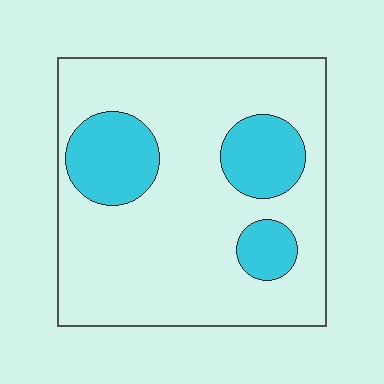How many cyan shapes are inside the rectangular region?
3.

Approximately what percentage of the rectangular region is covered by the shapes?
Approximately 20%.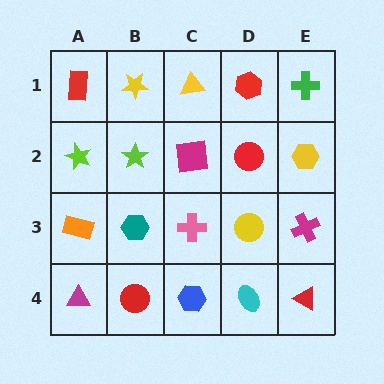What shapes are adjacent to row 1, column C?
A magenta square (row 2, column C), a yellow star (row 1, column B), a red hexagon (row 1, column D).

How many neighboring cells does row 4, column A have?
2.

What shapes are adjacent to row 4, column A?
An orange rectangle (row 3, column A), a red circle (row 4, column B).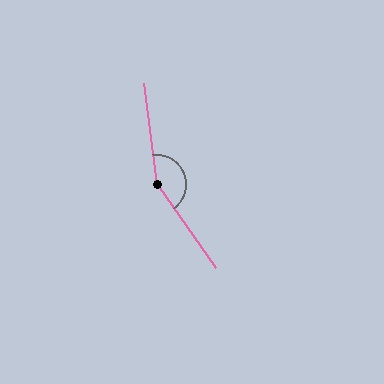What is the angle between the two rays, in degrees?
Approximately 153 degrees.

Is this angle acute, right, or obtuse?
It is obtuse.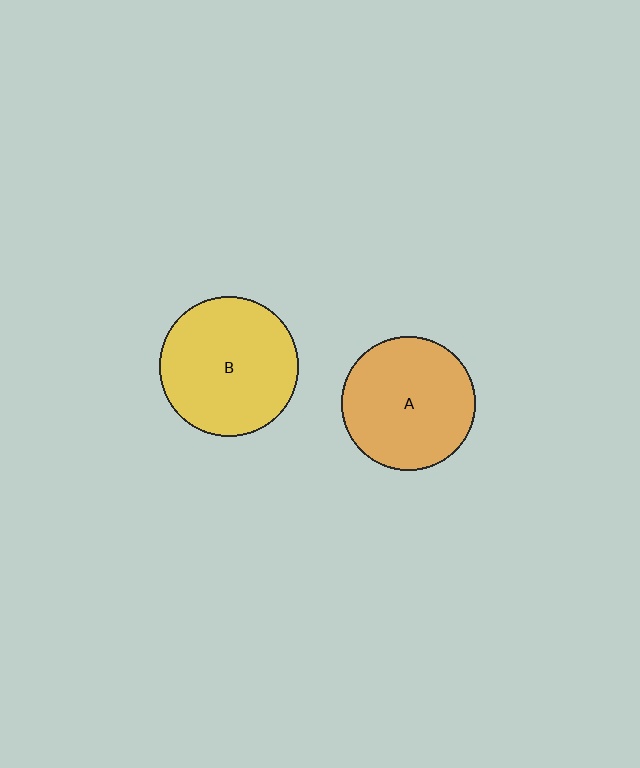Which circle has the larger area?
Circle B (yellow).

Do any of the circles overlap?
No, none of the circles overlap.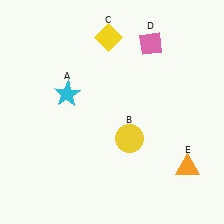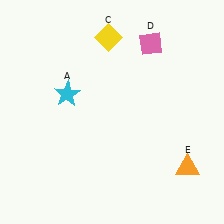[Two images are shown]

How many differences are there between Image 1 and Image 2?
There is 1 difference between the two images.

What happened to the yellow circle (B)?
The yellow circle (B) was removed in Image 2. It was in the bottom-right area of Image 1.